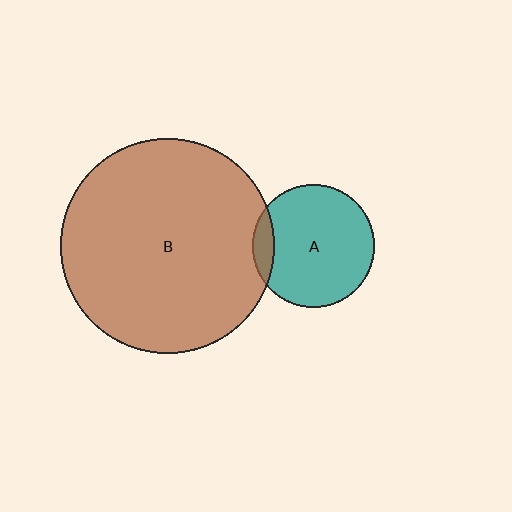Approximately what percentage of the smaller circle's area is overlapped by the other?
Approximately 10%.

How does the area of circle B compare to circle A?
Approximately 3.1 times.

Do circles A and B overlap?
Yes.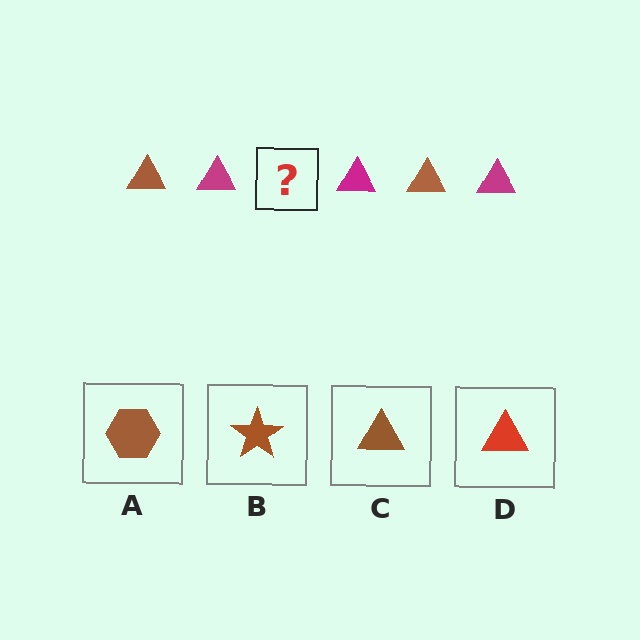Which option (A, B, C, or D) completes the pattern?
C.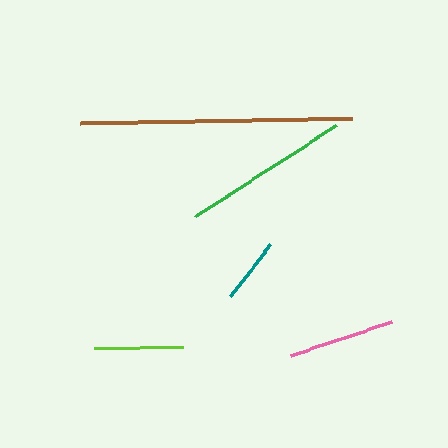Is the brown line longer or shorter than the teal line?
The brown line is longer than the teal line.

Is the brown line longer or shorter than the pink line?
The brown line is longer than the pink line.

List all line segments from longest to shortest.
From longest to shortest: brown, green, pink, lime, teal.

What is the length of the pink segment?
The pink segment is approximately 106 pixels long.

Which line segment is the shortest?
The teal line is the shortest at approximately 66 pixels.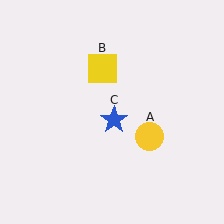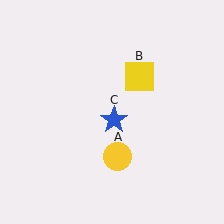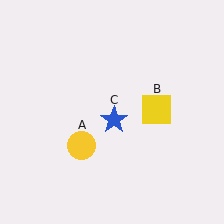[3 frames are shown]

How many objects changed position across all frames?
2 objects changed position: yellow circle (object A), yellow square (object B).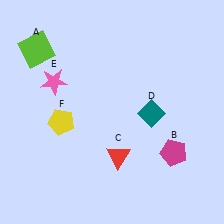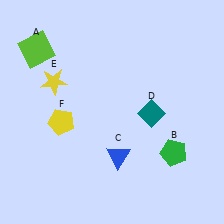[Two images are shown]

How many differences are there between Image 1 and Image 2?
There are 3 differences between the two images.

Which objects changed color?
B changed from magenta to green. C changed from red to blue. E changed from pink to yellow.